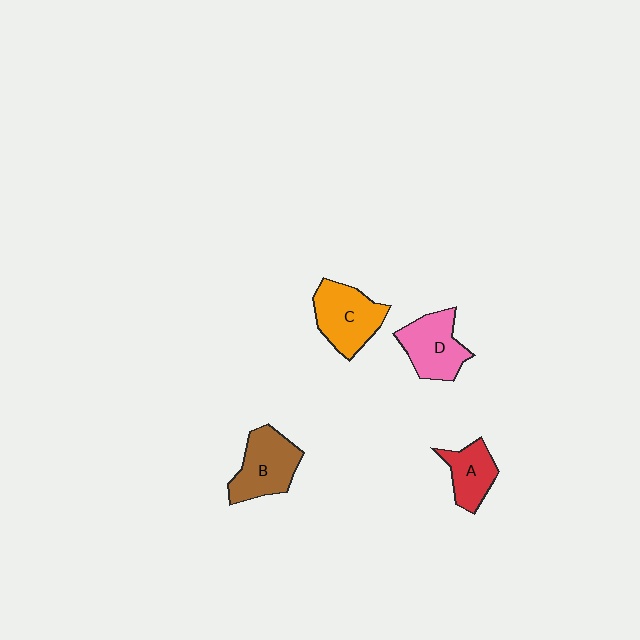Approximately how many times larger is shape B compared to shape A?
Approximately 1.4 times.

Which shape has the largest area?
Shape C (orange).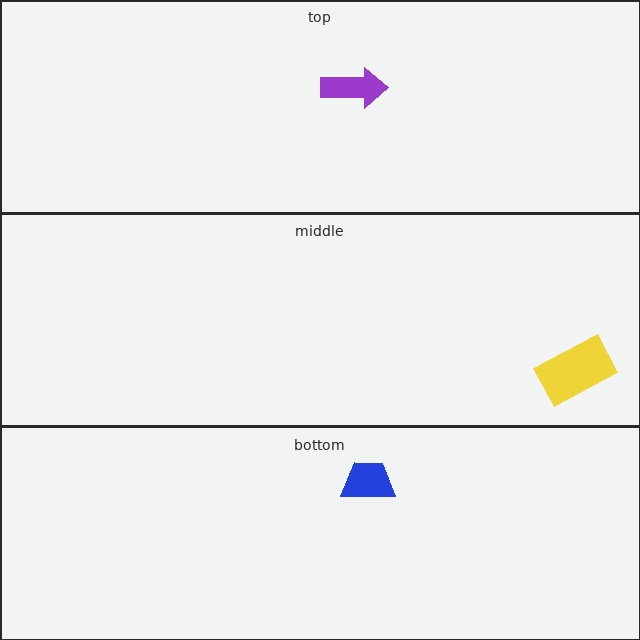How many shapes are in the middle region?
1.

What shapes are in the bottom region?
The blue trapezoid.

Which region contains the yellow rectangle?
The middle region.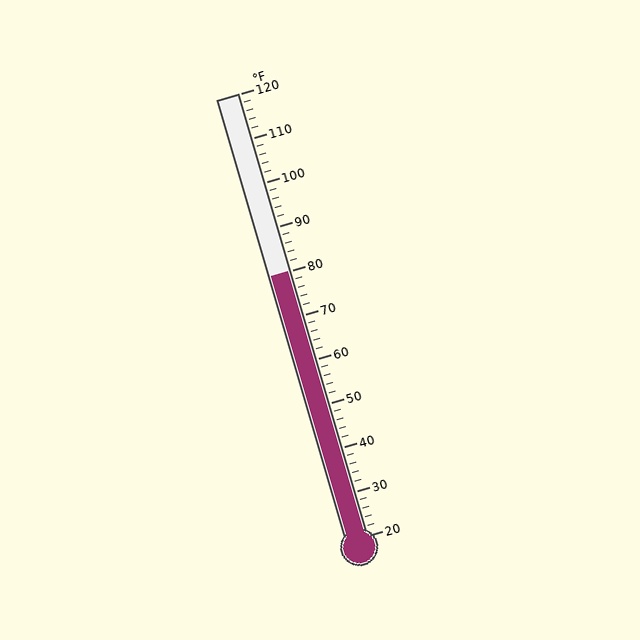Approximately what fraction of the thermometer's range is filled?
The thermometer is filled to approximately 60% of its range.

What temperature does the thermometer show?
The thermometer shows approximately 80°F.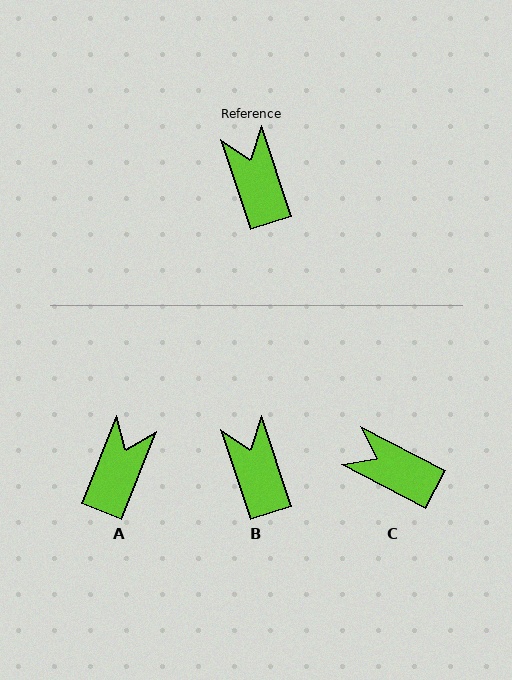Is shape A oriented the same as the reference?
No, it is off by about 40 degrees.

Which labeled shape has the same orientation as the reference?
B.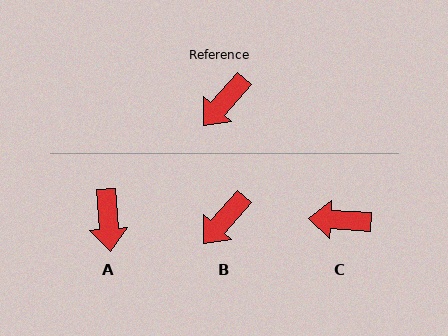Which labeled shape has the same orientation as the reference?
B.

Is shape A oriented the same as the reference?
No, it is off by about 46 degrees.